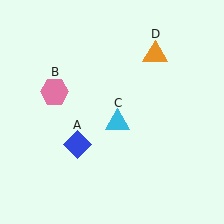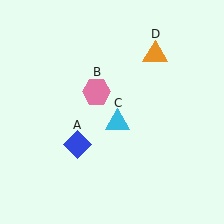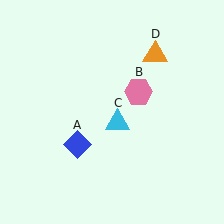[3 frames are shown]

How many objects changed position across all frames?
1 object changed position: pink hexagon (object B).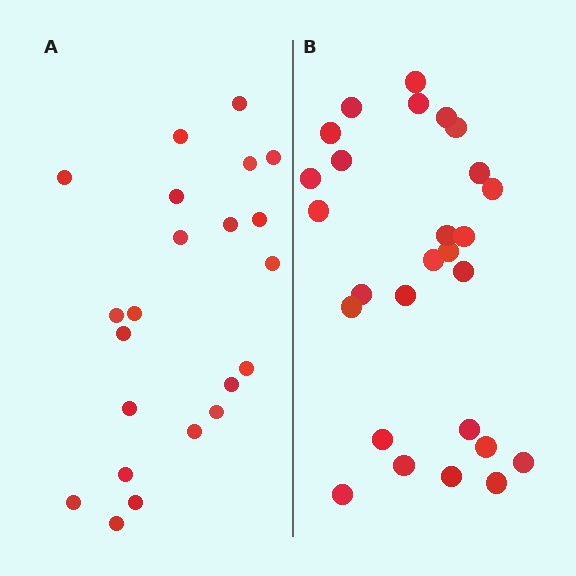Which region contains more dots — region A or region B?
Region B (the right region) has more dots.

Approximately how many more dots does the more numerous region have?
Region B has about 5 more dots than region A.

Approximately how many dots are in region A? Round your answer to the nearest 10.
About 20 dots. (The exact count is 22, which rounds to 20.)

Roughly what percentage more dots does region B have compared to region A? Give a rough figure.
About 25% more.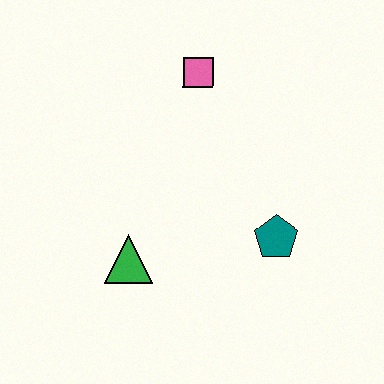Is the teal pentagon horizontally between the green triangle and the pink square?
No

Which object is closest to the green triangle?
The teal pentagon is closest to the green triangle.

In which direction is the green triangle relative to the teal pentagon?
The green triangle is to the left of the teal pentagon.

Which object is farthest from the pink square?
The green triangle is farthest from the pink square.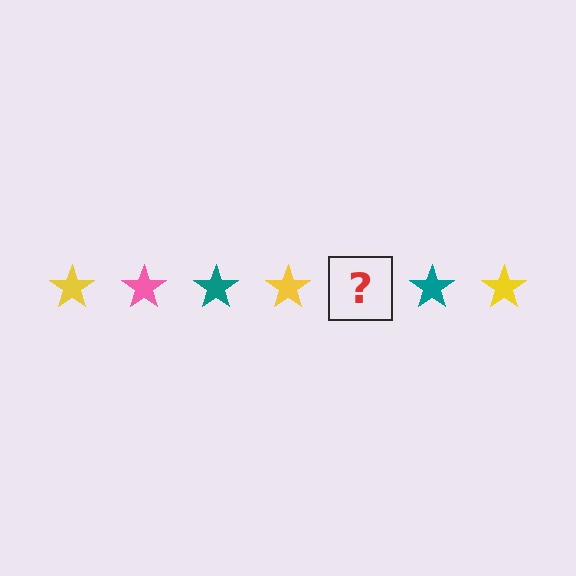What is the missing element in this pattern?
The missing element is a pink star.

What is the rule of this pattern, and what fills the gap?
The rule is that the pattern cycles through yellow, pink, teal stars. The gap should be filled with a pink star.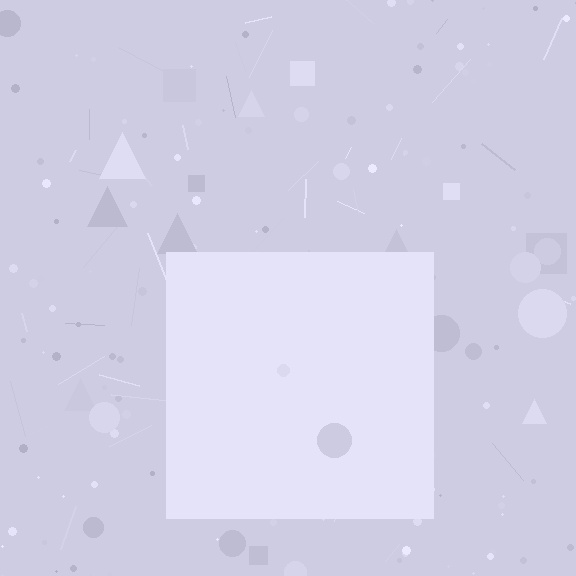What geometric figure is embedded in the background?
A square is embedded in the background.